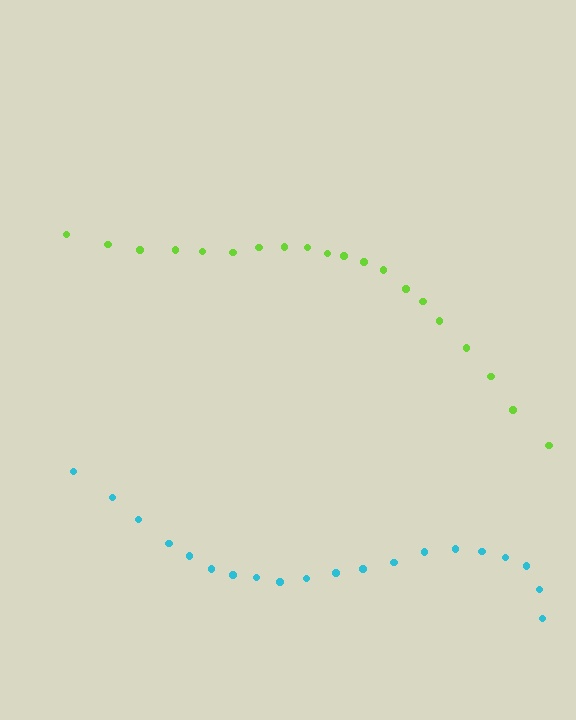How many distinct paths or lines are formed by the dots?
There are 2 distinct paths.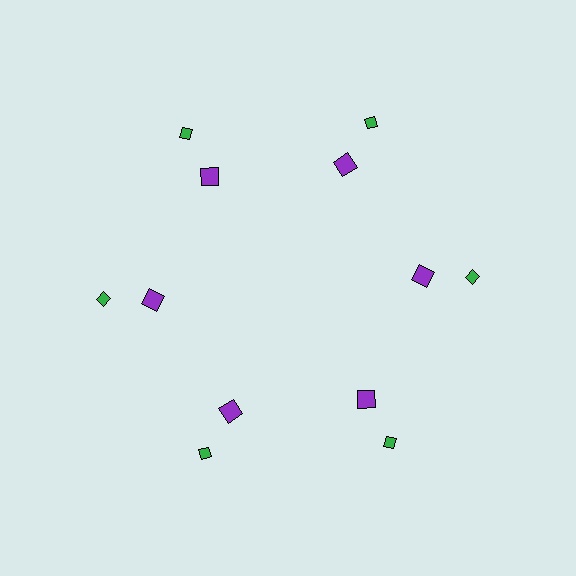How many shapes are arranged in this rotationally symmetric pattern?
There are 12 shapes, arranged in 6 groups of 2.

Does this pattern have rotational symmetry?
Yes, this pattern has 6-fold rotational symmetry. It looks the same after rotating 60 degrees around the center.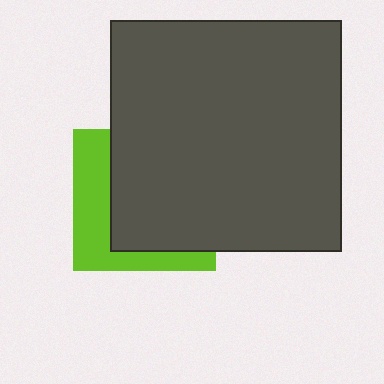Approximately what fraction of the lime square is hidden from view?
Roughly 64% of the lime square is hidden behind the dark gray square.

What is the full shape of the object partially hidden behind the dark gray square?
The partially hidden object is a lime square.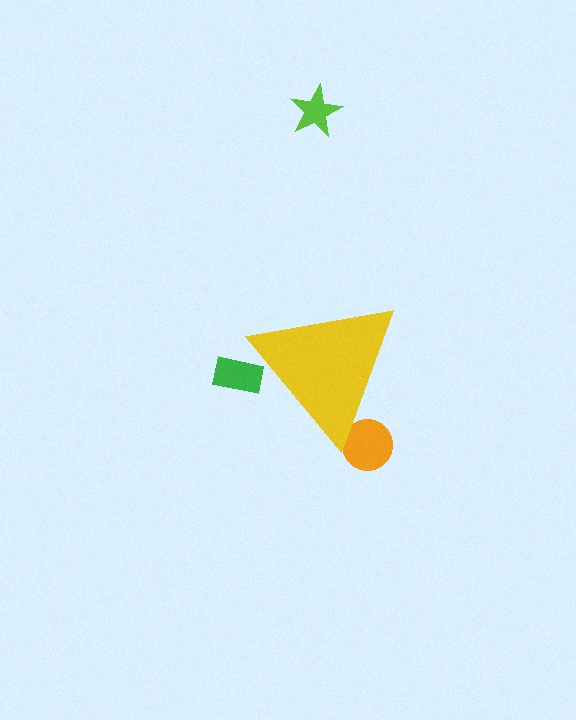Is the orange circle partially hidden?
Yes, the orange circle is partially hidden behind the yellow triangle.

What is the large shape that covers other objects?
A yellow triangle.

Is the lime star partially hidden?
No, the lime star is fully visible.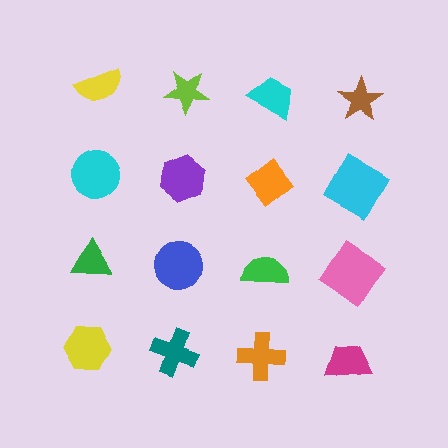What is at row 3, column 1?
A green triangle.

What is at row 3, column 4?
A pink diamond.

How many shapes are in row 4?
4 shapes.